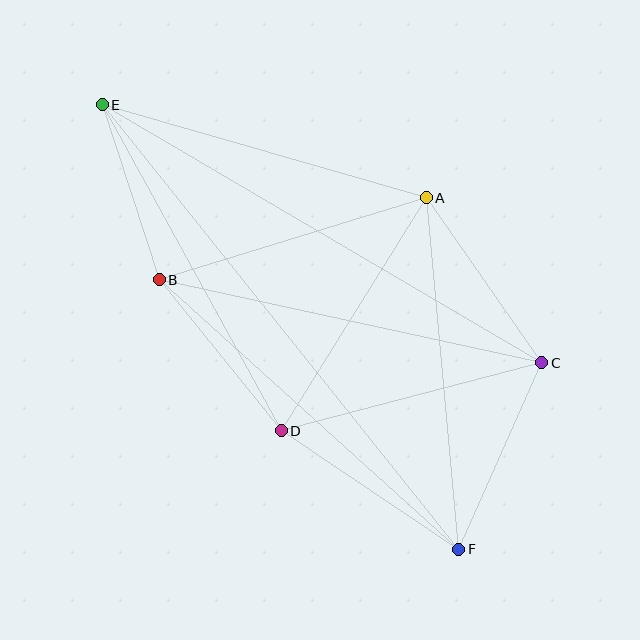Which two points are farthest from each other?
Points E and F are farthest from each other.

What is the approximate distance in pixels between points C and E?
The distance between C and E is approximately 510 pixels.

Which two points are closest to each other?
Points B and E are closest to each other.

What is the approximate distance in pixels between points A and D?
The distance between A and D is approximately 274 pixels.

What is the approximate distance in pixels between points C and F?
The distance between C and F is approximately 204 pixels.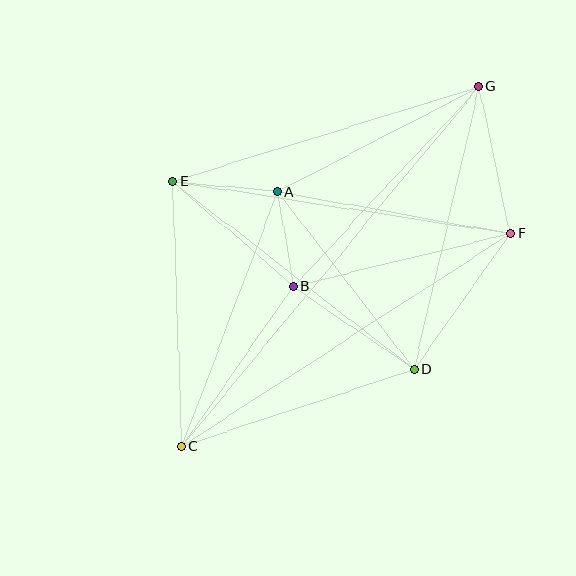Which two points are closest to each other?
Points A and B are closest to each other.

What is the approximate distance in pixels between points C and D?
The distance between C and D is approximately 245 pixels.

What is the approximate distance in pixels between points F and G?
The distance between F and G is approximately 150 pixels.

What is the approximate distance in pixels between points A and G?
The distance between A and G is approximately 227 pixels.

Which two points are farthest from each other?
Points C and G are farthest from each other.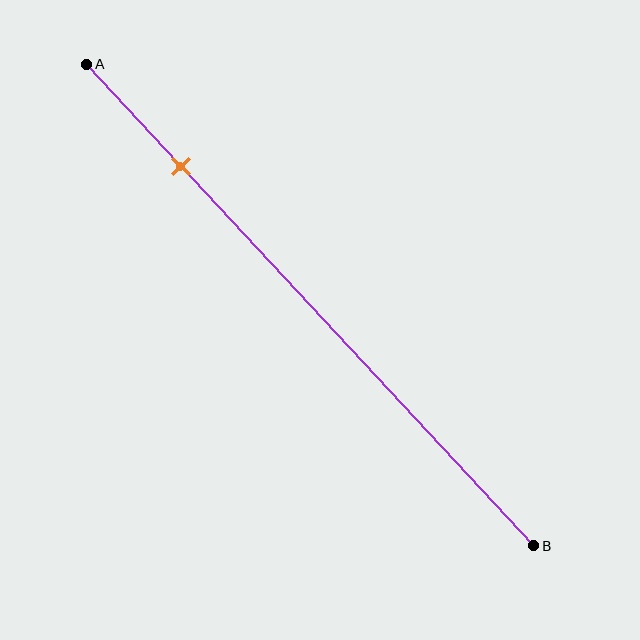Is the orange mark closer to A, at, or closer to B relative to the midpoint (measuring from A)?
The orange mark is closer to point A than the midpoint of segment AB.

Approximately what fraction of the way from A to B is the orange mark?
The orange mark is approximately 20% of the way from A to B.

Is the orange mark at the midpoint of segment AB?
No, the mark is at about 20% from A, not at the 50% midpoint.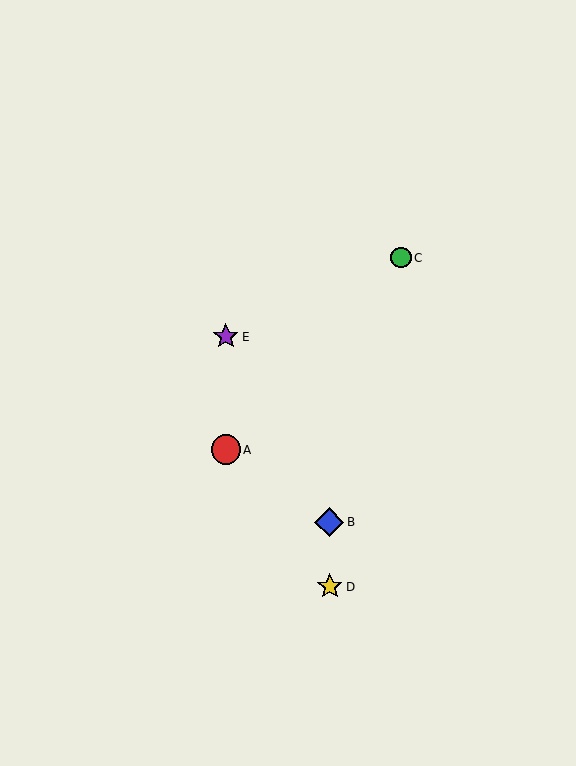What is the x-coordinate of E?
Object E is at x≈226.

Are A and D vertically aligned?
No, A is at x≈226 and D is at x≈330.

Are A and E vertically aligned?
Yes, both are at x≈226.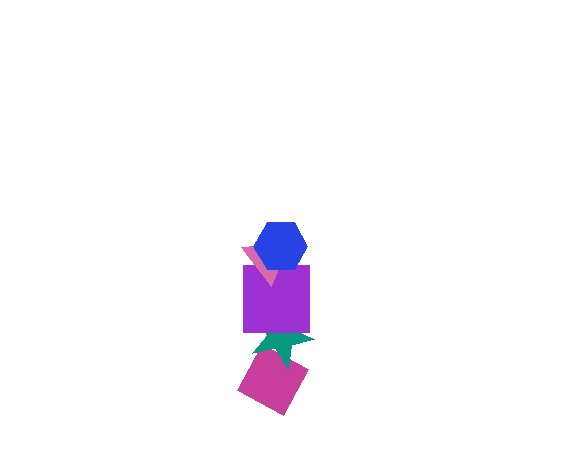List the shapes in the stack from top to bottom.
From top to bottom: the blue hexagon, the pink triangle, the purple square, the teal star, the magenta diamond.